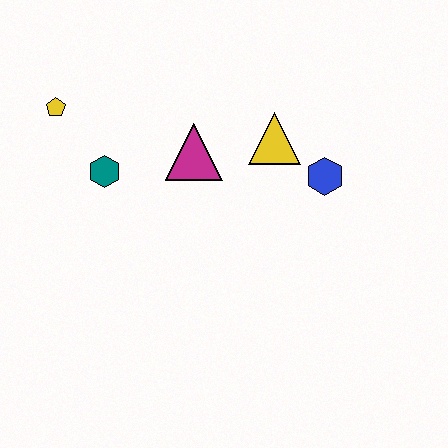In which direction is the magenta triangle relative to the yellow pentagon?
The magenta triangle is to the right of the yellow pentagon.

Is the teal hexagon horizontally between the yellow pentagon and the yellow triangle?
Yes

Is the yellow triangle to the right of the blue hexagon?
No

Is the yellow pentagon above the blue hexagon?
Yes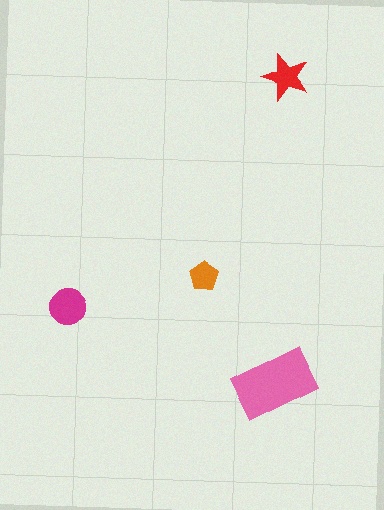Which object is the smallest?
The orange pentagon.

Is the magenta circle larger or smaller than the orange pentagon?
Larger.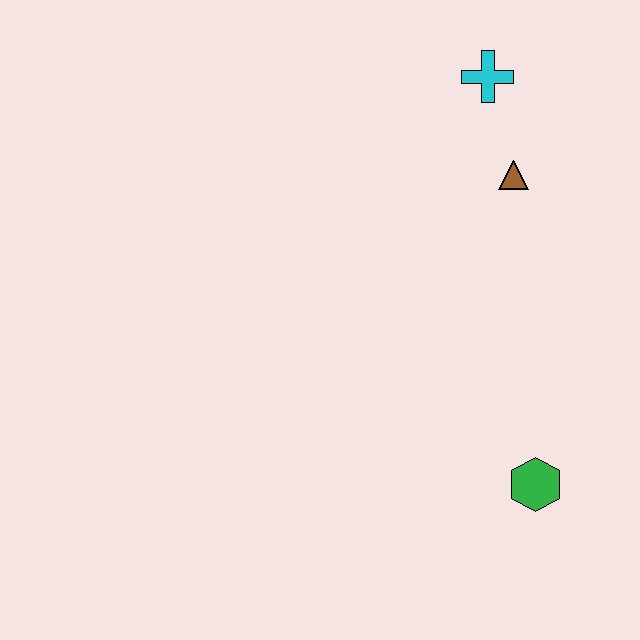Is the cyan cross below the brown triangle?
No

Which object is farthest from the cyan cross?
The green hexagon is farthest from the cyan cross.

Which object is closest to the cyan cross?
The brown triangle is closest to the cyan cross.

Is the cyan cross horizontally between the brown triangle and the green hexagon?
No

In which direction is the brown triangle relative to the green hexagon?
The brown triangle is above the green hexagon.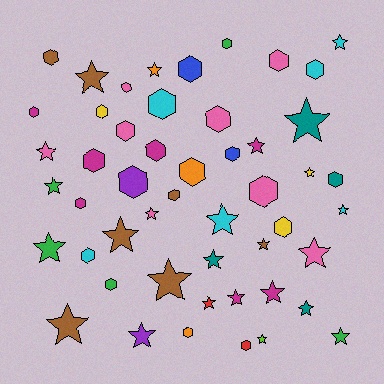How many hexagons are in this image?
There are 25 hexagons.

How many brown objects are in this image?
There are 7 brown objects.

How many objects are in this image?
There are 50 objects.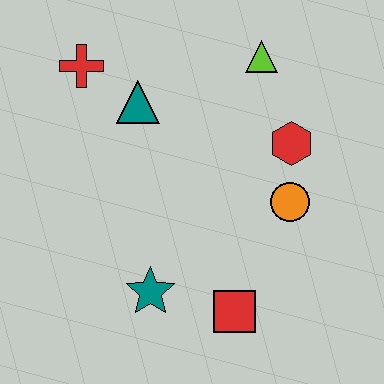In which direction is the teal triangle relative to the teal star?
The teal triangle is above the teal star.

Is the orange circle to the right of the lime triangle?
Yes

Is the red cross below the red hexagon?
No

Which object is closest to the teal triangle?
The red cross is closest to the teal triangle.